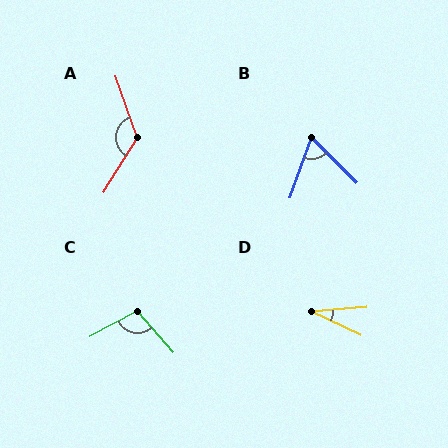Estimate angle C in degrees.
Approximately 102 degrees.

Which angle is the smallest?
D, at approximately 31 degrees.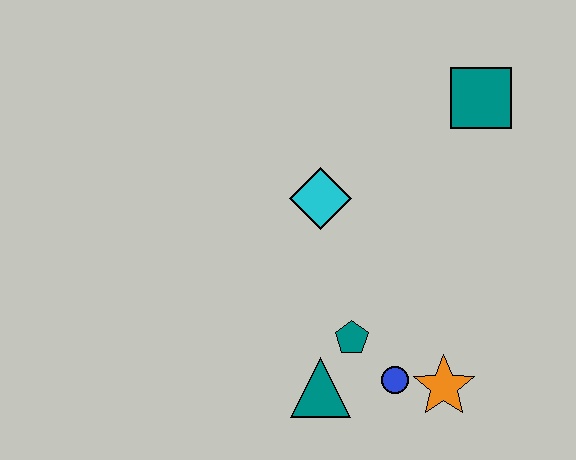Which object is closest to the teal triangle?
The teal pentagon is closest to the teal triangle.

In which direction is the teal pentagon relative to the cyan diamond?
The teal pentagon is below the cyan diamond.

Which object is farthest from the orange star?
The teal square is farthest from the orange star.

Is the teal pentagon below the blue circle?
No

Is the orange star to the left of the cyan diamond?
No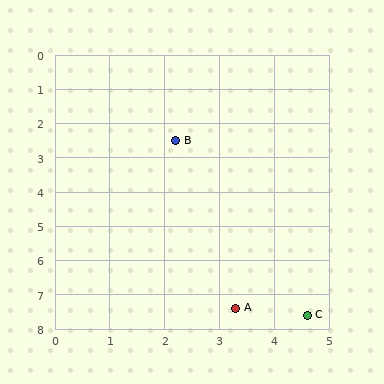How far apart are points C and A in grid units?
Points C and A are about 1.3 grid units apart.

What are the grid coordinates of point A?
Point A is at approximately (3.3, 7.4).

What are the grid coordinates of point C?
Point C is at approximately (4.6, 7.6).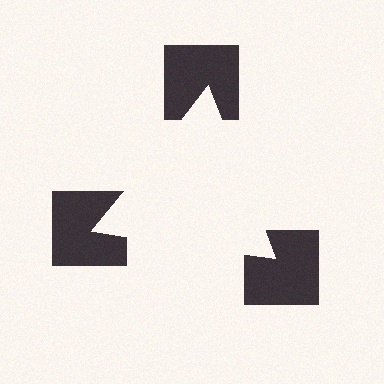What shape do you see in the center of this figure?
An illusory triangle — its edges are inferred from the aligned wedge cuts in the notched squares, not physically drawn.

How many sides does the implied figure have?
3 sides.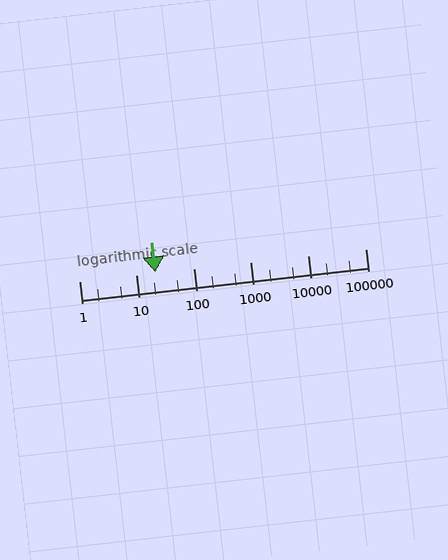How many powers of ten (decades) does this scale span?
The scale spans 5 decades, from 1 to 100000.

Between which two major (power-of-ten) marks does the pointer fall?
The pointer is between 10 and 100.